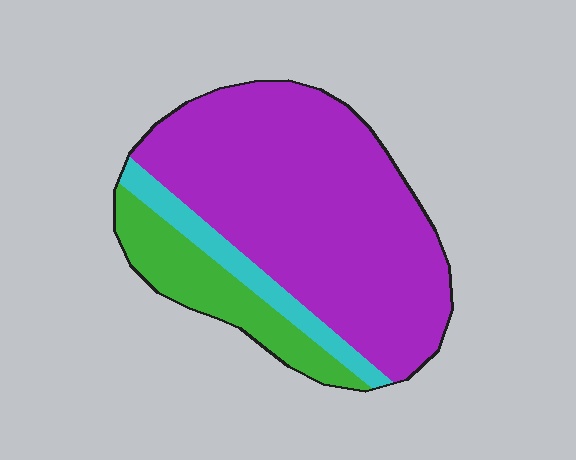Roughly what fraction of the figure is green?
Green covers roughly 20% of the figure.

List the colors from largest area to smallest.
From largest to smallest: purple, green, cyan.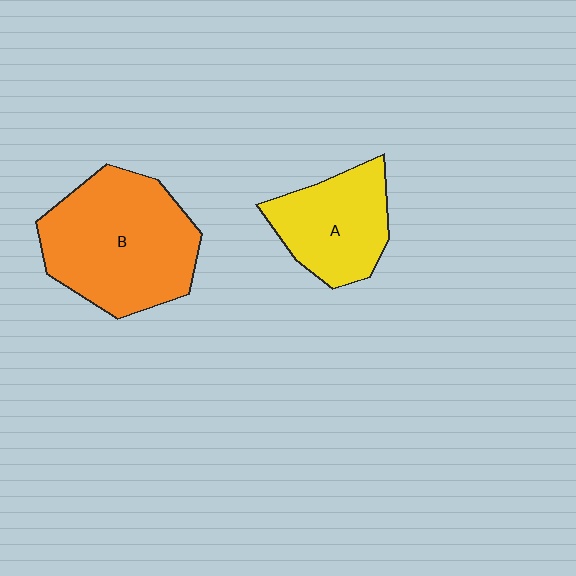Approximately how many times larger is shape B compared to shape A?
Approximately 1.6 times.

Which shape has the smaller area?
Shape A (yellow).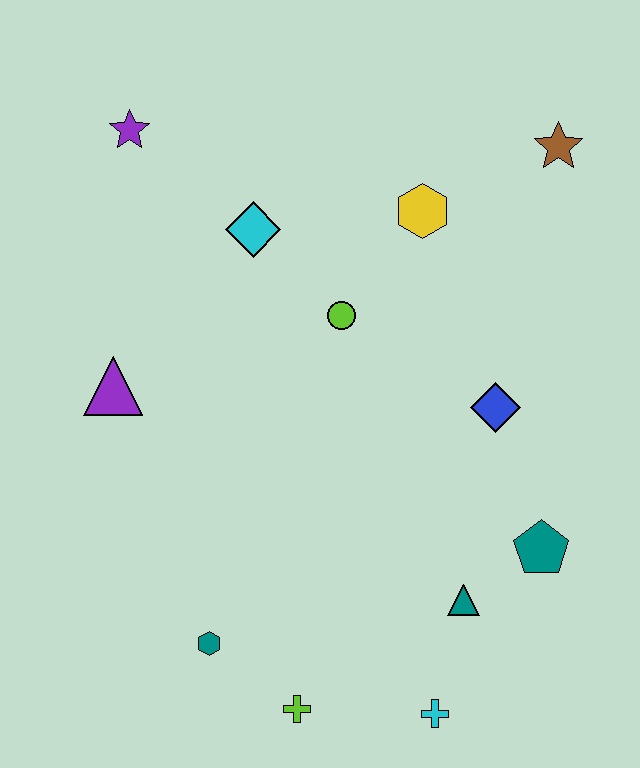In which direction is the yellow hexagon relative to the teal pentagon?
The yellow hexagon is above the teal pentagon.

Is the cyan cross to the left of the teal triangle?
Yes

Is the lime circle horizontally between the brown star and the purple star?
Yes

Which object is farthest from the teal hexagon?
The brown star is farthest from the teal hexagon.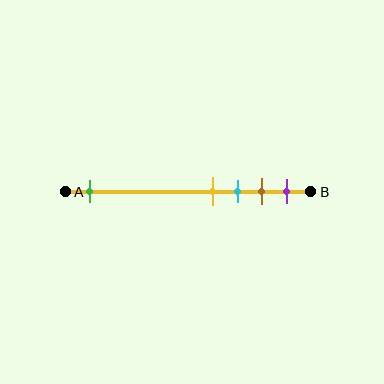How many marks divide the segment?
There are 5 marks dividing the segment.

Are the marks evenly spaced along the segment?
No, the marks are not evenly spaced.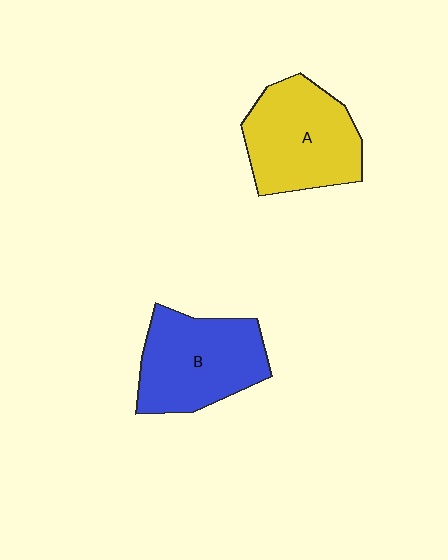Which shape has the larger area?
Shape A (yellow).